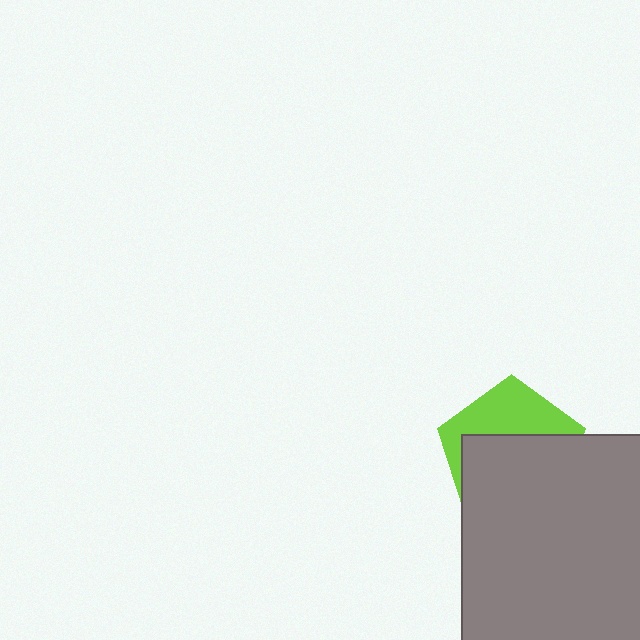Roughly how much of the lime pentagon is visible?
A small part of it is visible (roughly 39%).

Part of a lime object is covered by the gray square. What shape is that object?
It is a pentagon.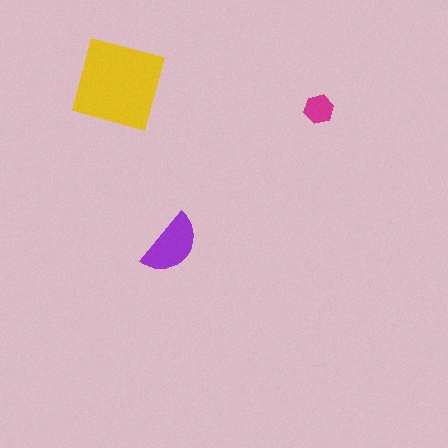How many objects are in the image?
There are 3 objects in the image.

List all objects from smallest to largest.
The magenta hexagon, the purple semicircle, the yellow diamond.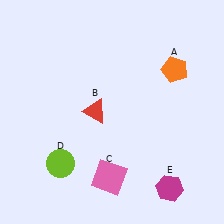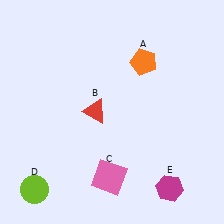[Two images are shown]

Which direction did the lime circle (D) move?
The lime circle (D) moved left.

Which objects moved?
The objects that moved are: the orange pentagon (A), the lime circle (D).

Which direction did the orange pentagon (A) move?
The orange pentagon (A) moved left.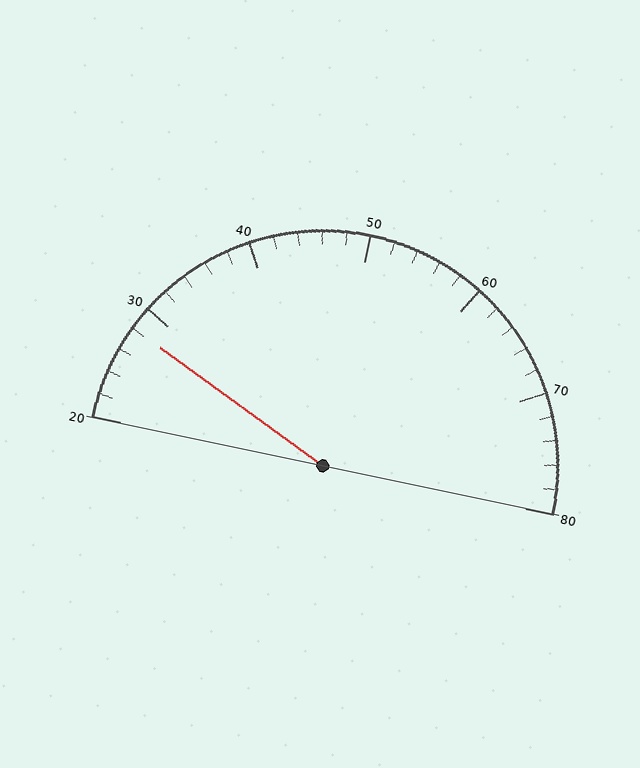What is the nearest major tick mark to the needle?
The nearest major tick mark is 30.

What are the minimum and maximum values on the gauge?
The gauge ranges from 20 to 80.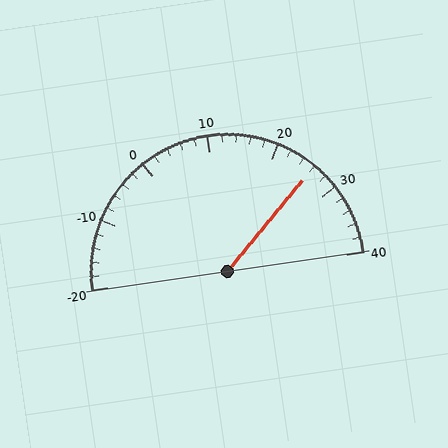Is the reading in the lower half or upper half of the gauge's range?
The reading is in the upper half of the range (-20 to 40).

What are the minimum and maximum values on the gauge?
The gauge ranges from -20 to 40.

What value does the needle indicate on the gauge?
The needle indicates approximately 26.